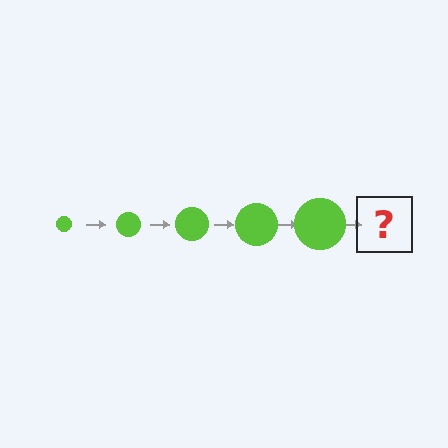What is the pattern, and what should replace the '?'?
The pattern is that the circle gets progressively larger each step. The '?' should be a lime circle, larger than the previous one.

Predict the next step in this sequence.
The next step is a lime circle, larger than the previous one.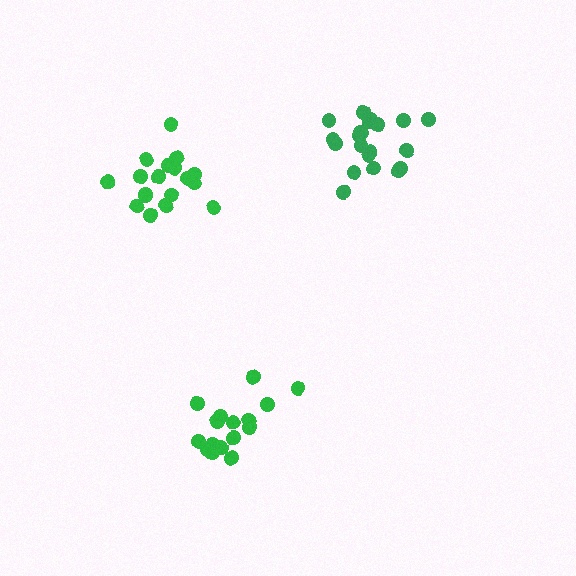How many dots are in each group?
Group 1: 16 dots, Group 2: 20 dots, Group 3: 18 dots (54 total).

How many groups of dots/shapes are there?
There are 3 groups.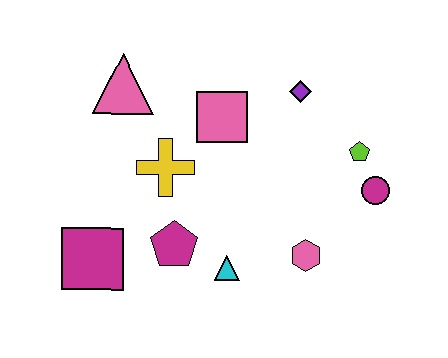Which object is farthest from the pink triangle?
The magenta circle is farthest from the pink triangle.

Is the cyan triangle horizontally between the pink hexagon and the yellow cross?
Yes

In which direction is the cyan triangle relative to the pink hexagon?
The cyan triangle is to the left of the pink hexagon.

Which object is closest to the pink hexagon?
The cyan triangle is closest to the pink hexagon.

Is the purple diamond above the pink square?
Yes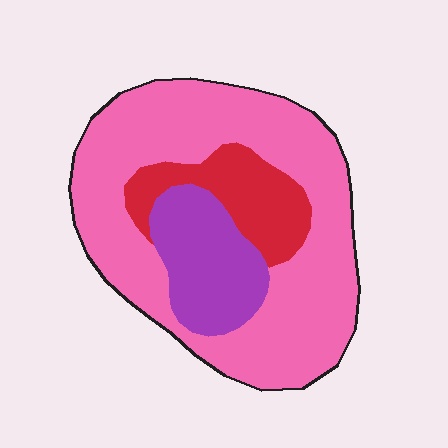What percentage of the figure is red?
Red covers around 15% of the figure.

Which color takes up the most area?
Pink, at roughly 65%.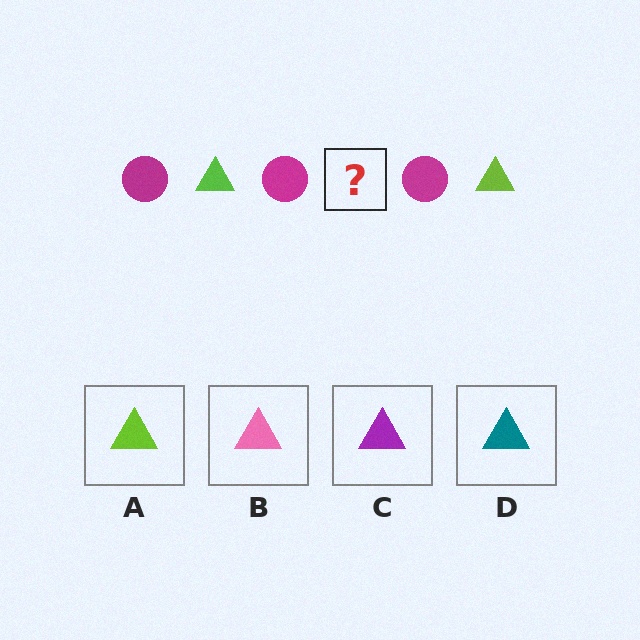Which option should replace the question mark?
Option A.